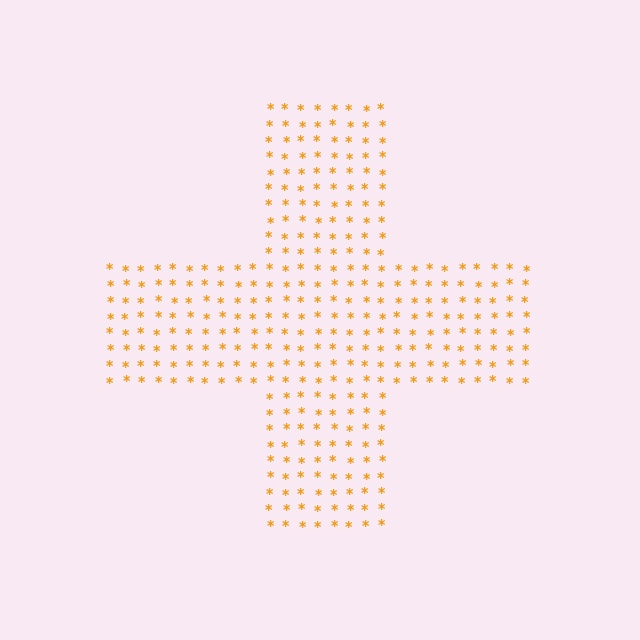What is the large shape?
The large shape is a cross.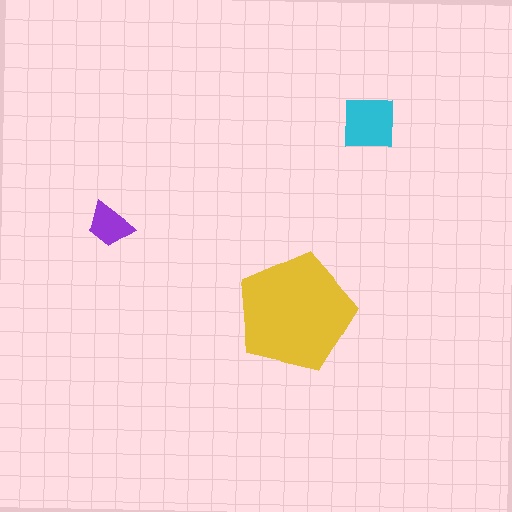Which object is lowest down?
The yellow pentagon is bottommost.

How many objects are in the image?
There are 3 objects in the image.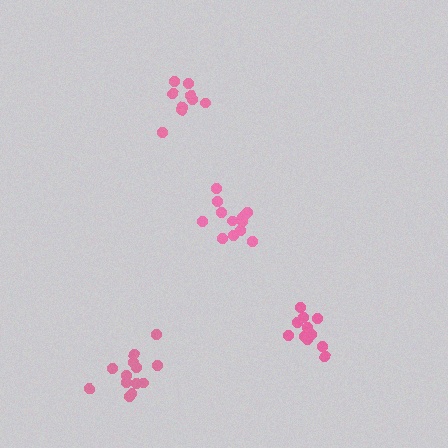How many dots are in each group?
Group 1: 14 dots, Group 2: 12 dots, Group 3: 9 dots, Group 4: 13 dots (48 total).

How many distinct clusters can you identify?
There are 4 distinct clusters.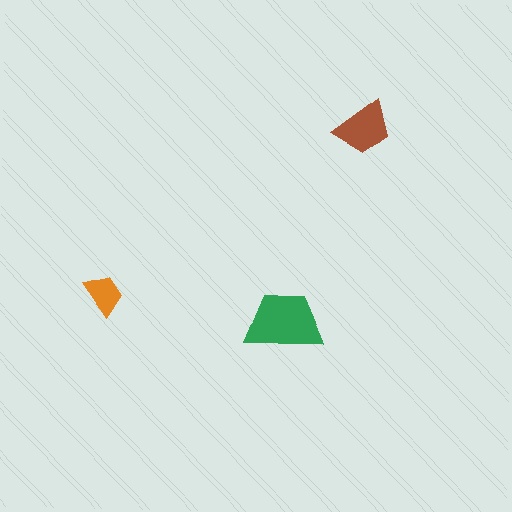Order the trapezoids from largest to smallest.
the green one, the brown one, the orange one.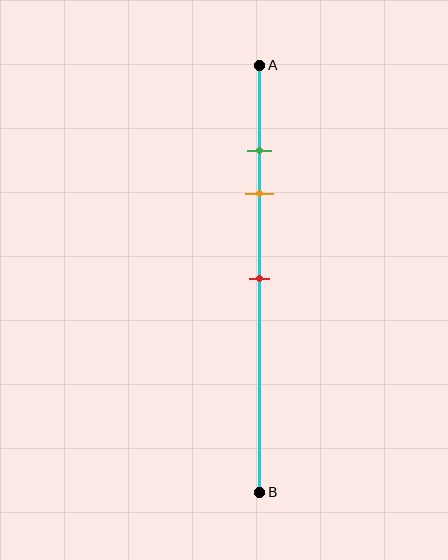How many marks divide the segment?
There are 3 marks dividing the segment.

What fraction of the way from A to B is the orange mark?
The orange mark is approximately 30% (0.3) of the way from A to B.